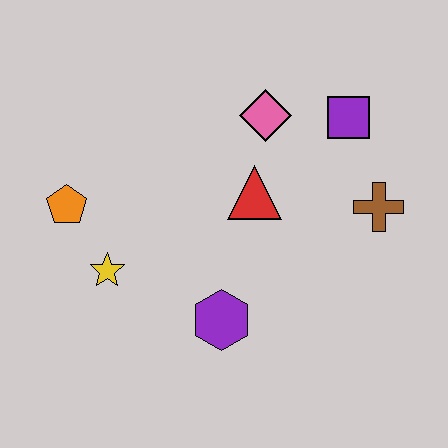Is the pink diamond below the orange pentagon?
No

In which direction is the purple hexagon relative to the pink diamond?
The purple hexagon is below the pink diamond.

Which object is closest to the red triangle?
The pink diamond is closest to the red triangle.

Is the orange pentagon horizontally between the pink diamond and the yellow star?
No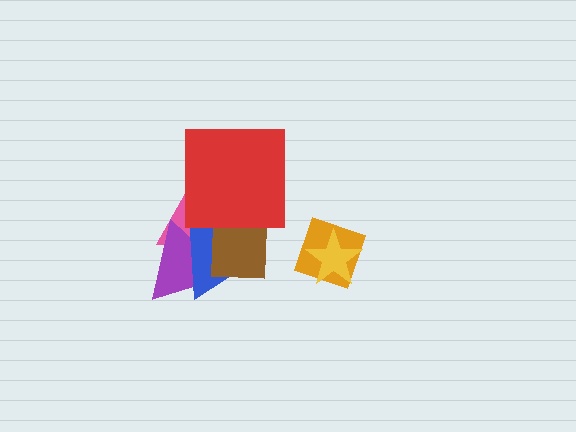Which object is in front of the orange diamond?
The yellow star is in front of the orange diamond.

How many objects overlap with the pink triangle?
3 objects overlap with the pink triangle.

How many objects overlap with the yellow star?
1 object overlaps with the yellow star.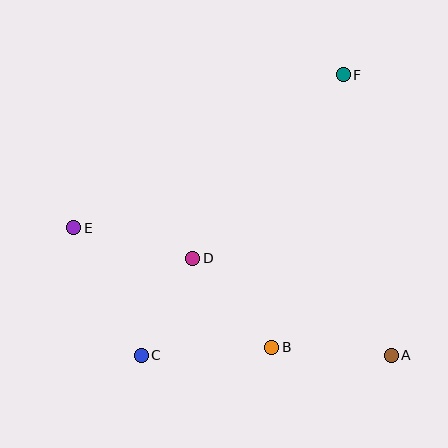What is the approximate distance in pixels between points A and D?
The distance between A and D is approximately 221 pixels.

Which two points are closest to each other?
Points C and D are closest to each other.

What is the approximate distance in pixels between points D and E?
The distance between D and E is approximately 123 pixels.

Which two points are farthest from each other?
Points C and F are farthest from each other.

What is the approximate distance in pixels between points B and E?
The distance between B and E is approximately 231 pixels.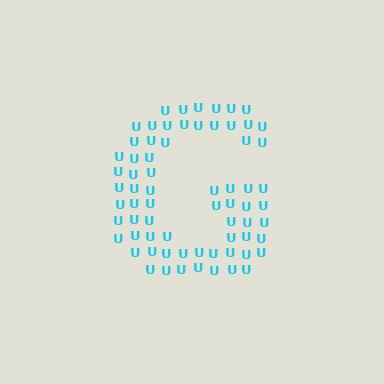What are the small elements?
The small elements are letter U's.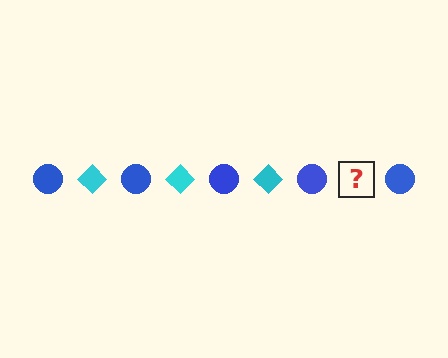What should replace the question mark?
The question mark should be replaced with a cyan diamond.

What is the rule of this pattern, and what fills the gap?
The rule is that the pattern alternates between blue circle and cyan diamond. The gap should be filled with a cyan diamond.